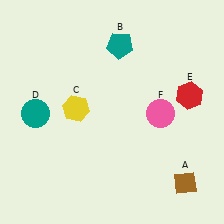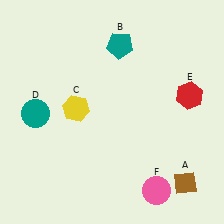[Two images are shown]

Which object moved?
The pink circle (F) moved down.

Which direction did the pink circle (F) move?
The pink circle (F) moved down.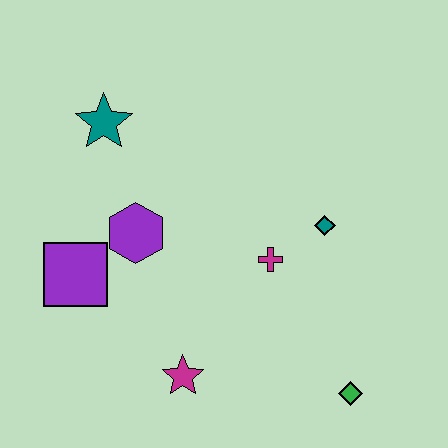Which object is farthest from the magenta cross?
The teal star is farthest from the magenta cross.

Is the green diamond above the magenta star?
No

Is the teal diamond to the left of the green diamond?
Yes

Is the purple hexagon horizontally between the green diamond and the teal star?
Yes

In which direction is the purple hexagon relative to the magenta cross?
The purple hexagon is to the left of the magenta cross.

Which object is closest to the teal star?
The purple hexagon is closest to the teal star.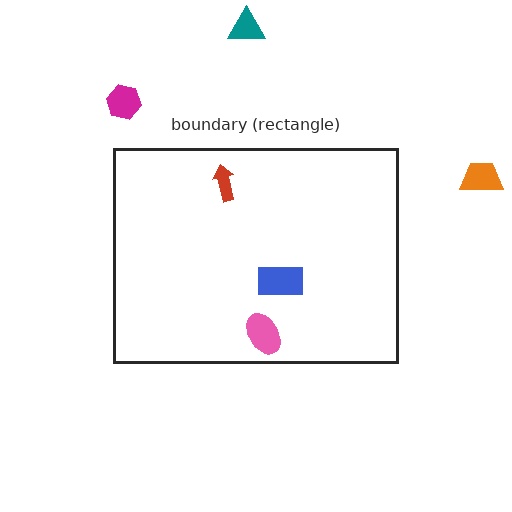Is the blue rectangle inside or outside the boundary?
Inside.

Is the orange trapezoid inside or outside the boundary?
Outside.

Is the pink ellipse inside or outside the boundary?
Inside.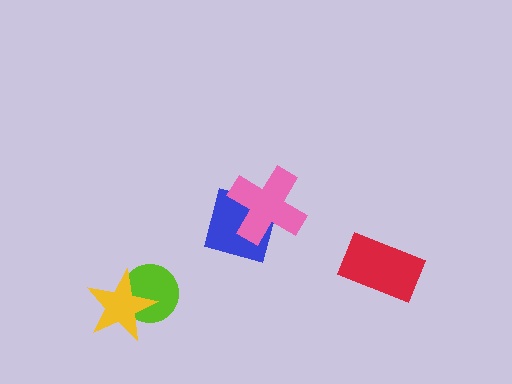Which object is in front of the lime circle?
The yellow star is in front of the lime circle.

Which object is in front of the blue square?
The pink cross is in front of the blue square.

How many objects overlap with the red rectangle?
0 objects overlap with the red rectangle.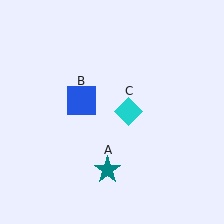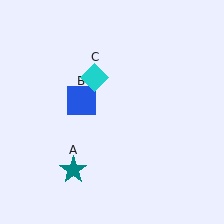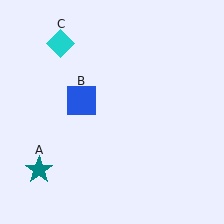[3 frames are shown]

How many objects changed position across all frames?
2 objects changed position: teal star (object A), cyan diamond (object C).